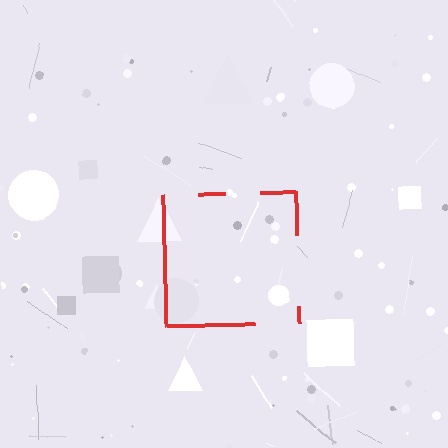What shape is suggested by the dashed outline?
The dashed outline suggests a square.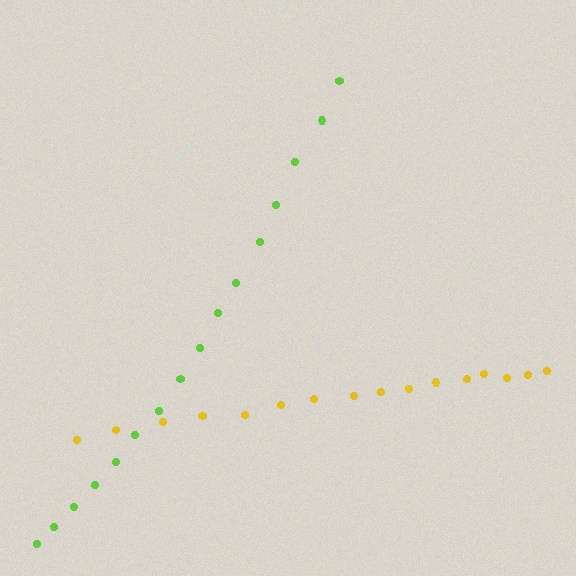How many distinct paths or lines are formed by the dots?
There are 2 distinct paths.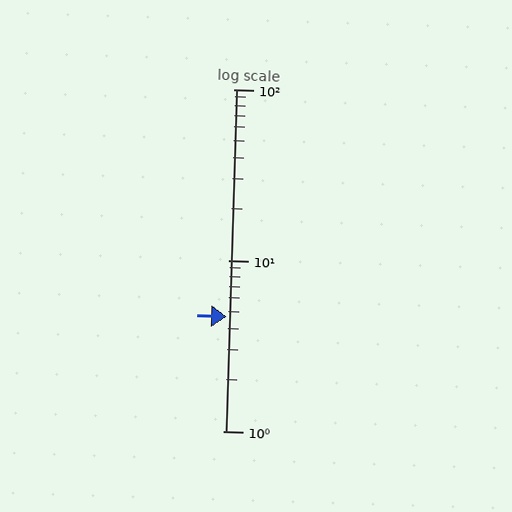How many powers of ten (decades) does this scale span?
The scale spans 2 decades, from 1 to 100.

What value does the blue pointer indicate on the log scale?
The pointer indicates approximately 4.7.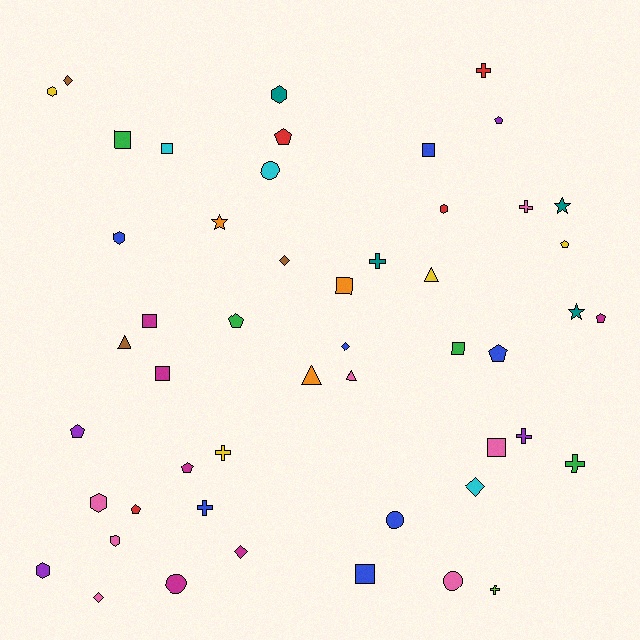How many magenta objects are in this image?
There are 6 magenta objects.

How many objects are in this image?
There are 50 objects.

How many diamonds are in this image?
There are 6 diamonds.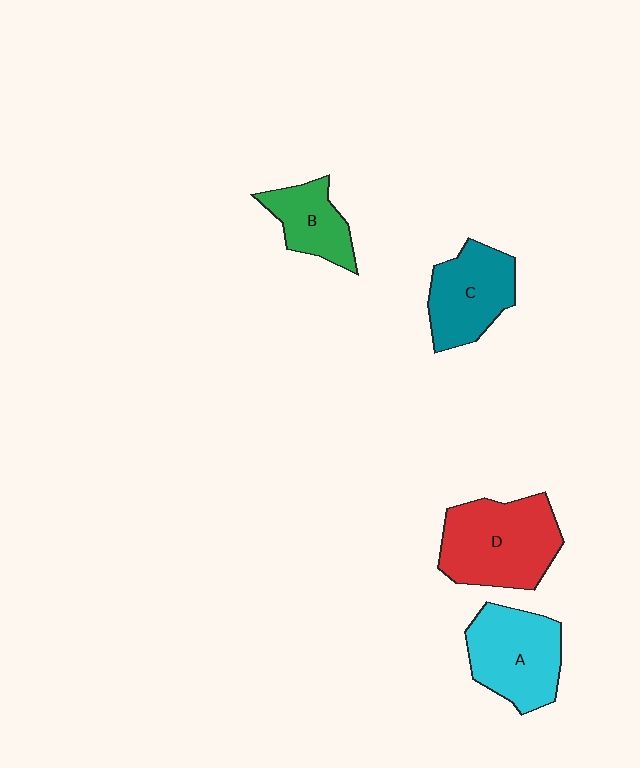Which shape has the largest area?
Shape D (red).